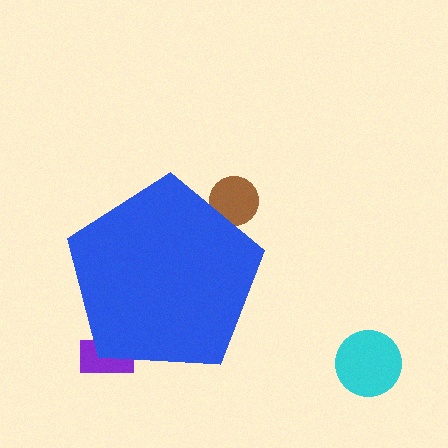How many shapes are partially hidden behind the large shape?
2 shapes are partially hidden.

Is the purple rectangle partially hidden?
Yes, the purple rectangle is partially hidden behind the blue pentagon.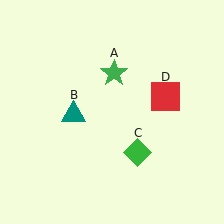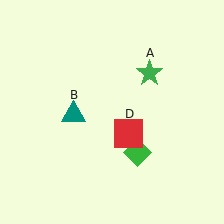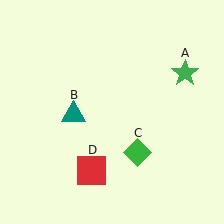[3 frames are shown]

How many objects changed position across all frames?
2 objects changed position: green star (object A), red square (object D).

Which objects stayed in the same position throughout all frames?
Teal triangle (object B) and green diamond (object C) remained stationary.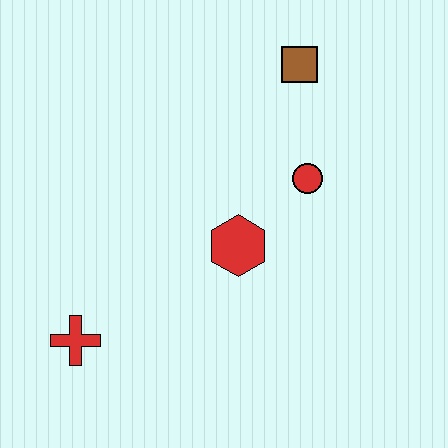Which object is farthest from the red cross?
The brown square is farthest from the red cross.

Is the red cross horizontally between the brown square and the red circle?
No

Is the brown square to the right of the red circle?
No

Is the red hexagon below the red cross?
No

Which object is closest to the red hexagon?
The red circle is closest to the red hexagon.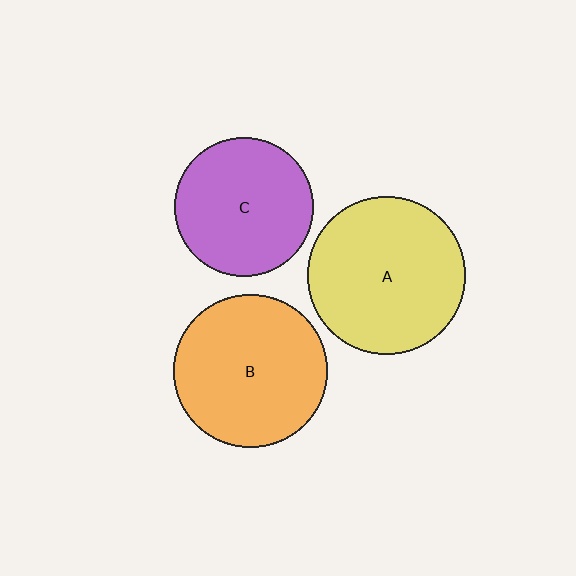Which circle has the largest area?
Circle A (yellow).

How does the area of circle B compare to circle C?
Approximately 1.2 times.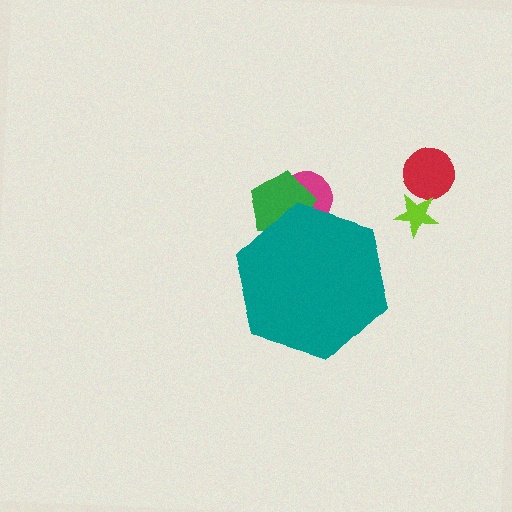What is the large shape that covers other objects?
A teal hexagon.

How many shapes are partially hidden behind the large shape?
2 shapes are partially hidden.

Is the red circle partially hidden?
No, the red circle is fully visible.